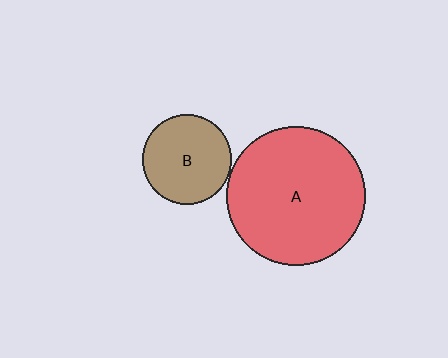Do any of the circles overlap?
No, none of the circles overlap.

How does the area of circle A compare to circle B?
Approximately 2.4 times.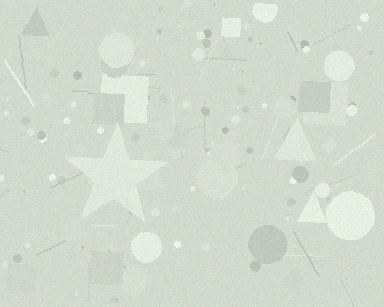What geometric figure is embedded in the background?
A star is embedded in the background.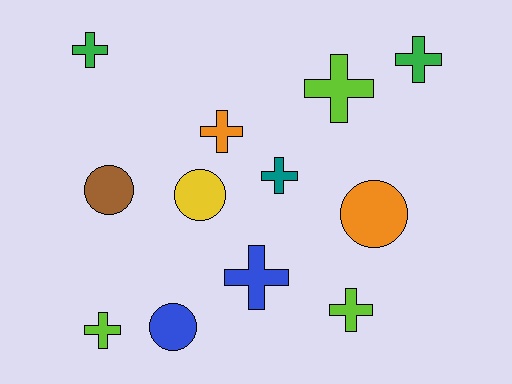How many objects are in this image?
There are 12 objects.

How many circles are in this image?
There are 4 circles.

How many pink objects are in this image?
There are no pink objects.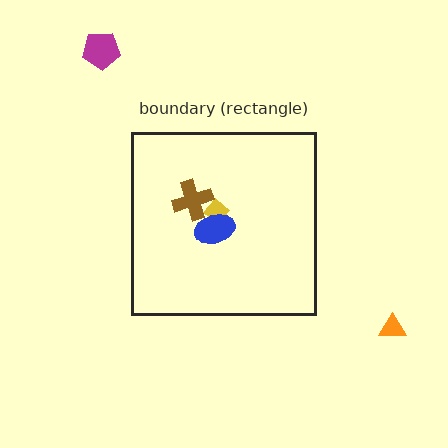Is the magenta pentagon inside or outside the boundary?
Outside.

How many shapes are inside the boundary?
3 inside, 2 outside.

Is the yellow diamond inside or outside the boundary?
Inside.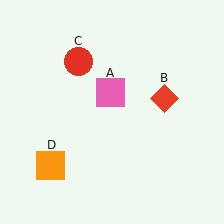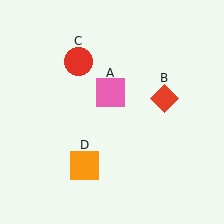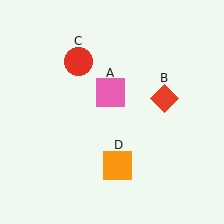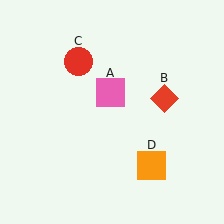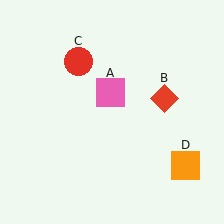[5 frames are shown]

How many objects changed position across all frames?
1 object changed position: orange square (object D).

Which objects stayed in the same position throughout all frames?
Pink square (object A) and red diamond (object B) and red circle (object C) remained stationary.